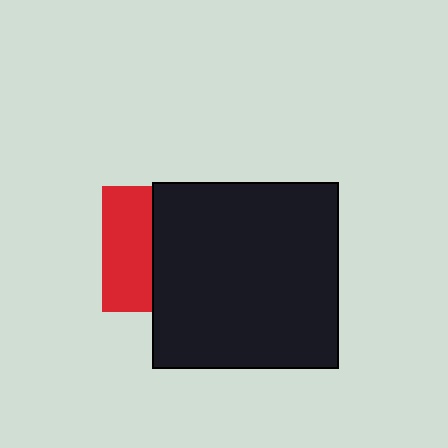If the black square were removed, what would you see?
You would see the complete red square.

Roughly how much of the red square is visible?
A small part of it is visible (roughly 40%).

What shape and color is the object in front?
The object in front is a black square.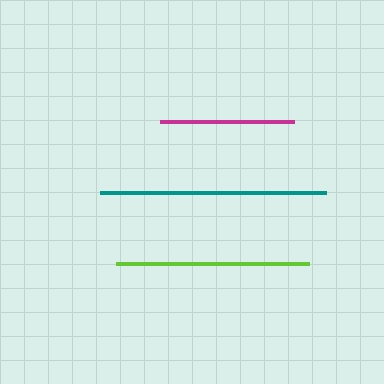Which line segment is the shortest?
The magenta line is the shortest at approximately 134 pixels.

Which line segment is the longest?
The teal line is the longest at approximately 226 pixels.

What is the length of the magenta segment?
The magenta segment is approximately 134 pixels long.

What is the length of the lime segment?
The lime segment is approximately 192 pixels long.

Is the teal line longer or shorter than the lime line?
The teal line is longer than the lime line.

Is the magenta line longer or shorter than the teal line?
The teal line is longer than the magenta line.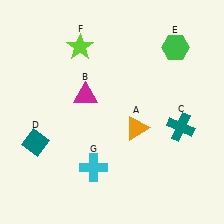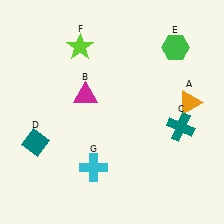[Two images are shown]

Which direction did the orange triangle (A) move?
The orange triangle (A) moved right.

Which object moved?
The orange triangle (A) moved right.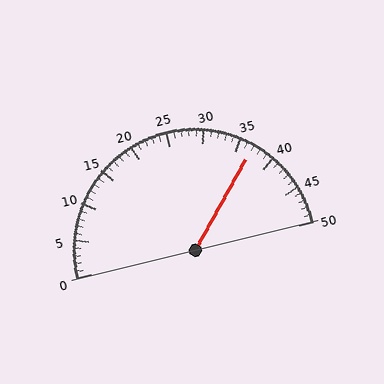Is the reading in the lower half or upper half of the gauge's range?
The reading is in the upper half of the range (0 to 50).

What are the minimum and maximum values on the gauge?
The gauge ranges from 0 to 50.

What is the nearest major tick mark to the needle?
The nearest major tick mark is 35.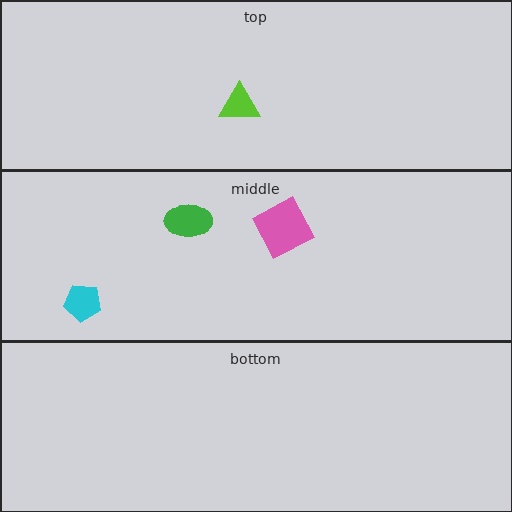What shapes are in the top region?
The lime triangle.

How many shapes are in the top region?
1.